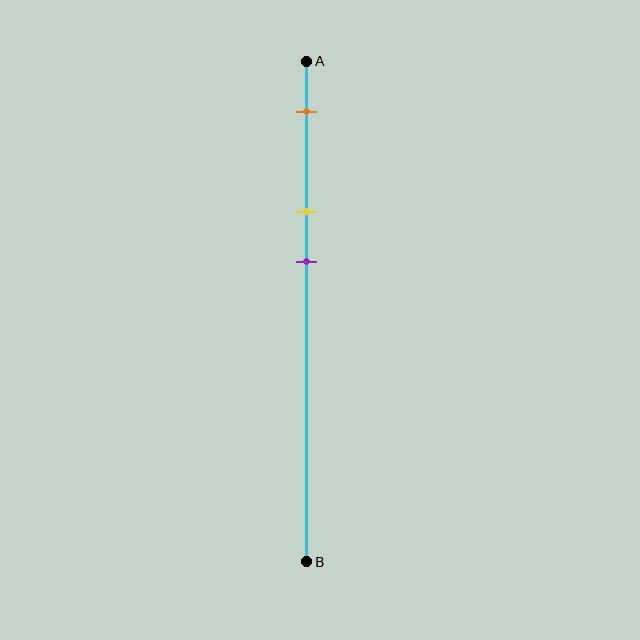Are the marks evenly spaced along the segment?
Yes, the marks are approximately evenly spaced.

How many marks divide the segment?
There are 3 marks dividing the segment.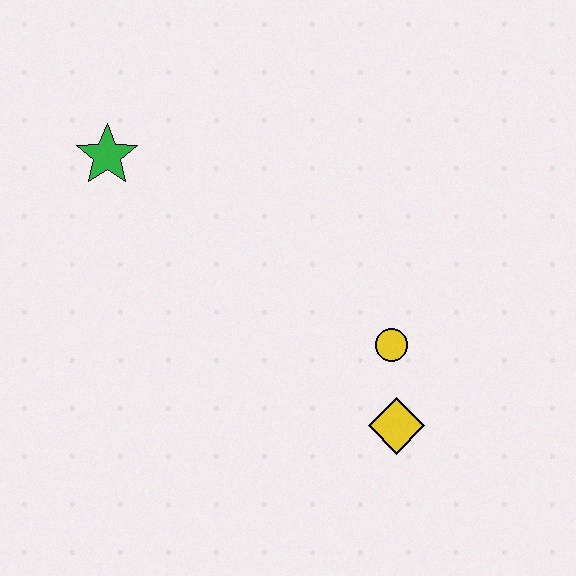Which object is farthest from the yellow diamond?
The green star is farthest from the yellow diamond.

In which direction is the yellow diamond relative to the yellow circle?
The yellow diamond is below the yellow circle.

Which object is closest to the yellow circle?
The yellow diamond is closest to the yellow circle.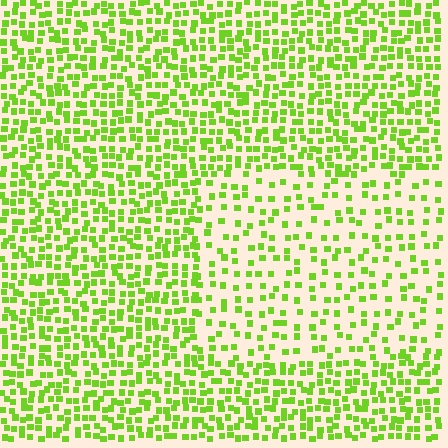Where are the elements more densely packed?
The elements are more densely packed outside the rectangle boundary.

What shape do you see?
I see a rectangle.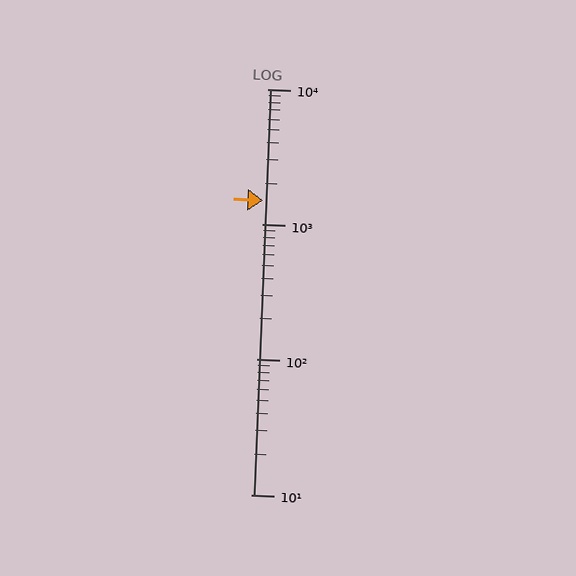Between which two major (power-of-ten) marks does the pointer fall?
The pointer is between 1000 and 10000.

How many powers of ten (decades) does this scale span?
The scale spans 3 decades, from 10 to 10000.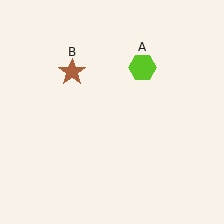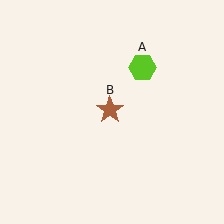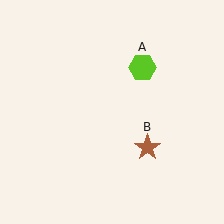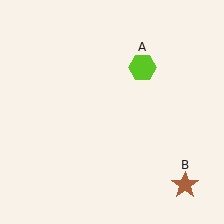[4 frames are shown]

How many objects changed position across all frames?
1 object changed position: brown star (object B).